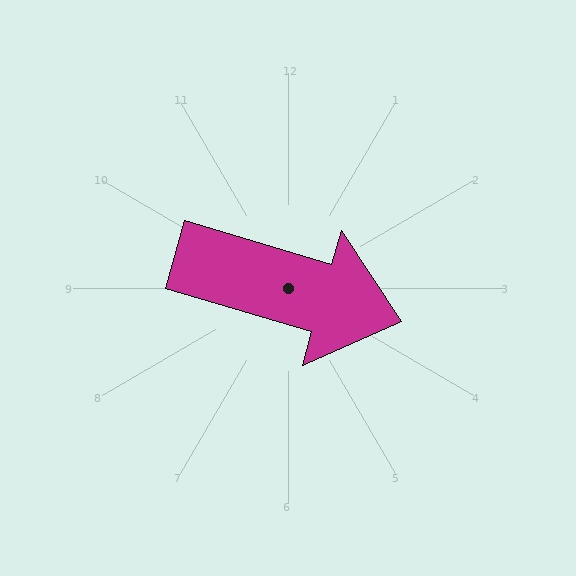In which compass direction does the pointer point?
East.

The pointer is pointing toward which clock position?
Roughly 4 o'clock.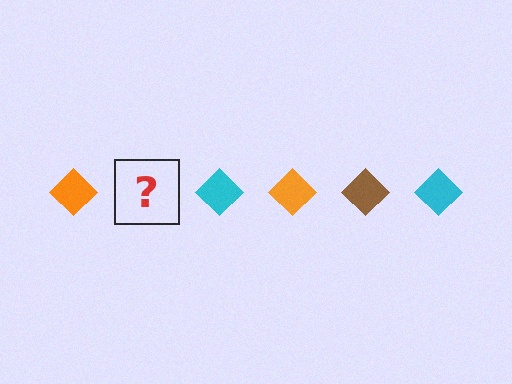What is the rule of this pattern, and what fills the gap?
The rule is that the pattern cycles through orange, brown, cyan diamonds. The gap should be filled with a brown diamond.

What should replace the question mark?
The question mark should be replaced with a brown diamond.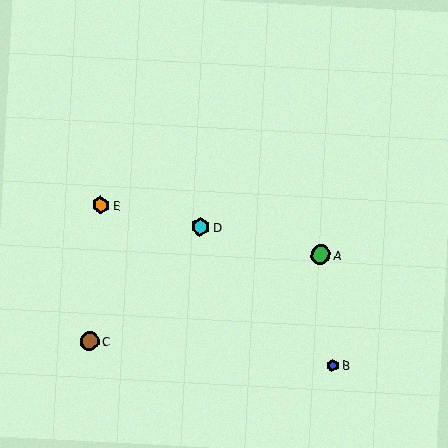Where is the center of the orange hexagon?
The center of the orange hexagon is at (101, 205).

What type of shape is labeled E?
Shape E is an orange hexagon.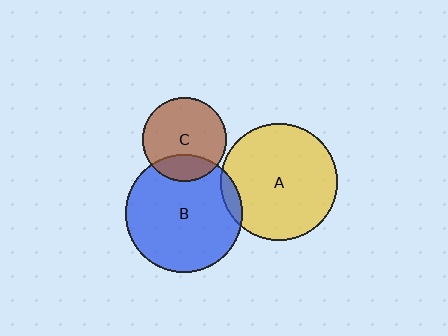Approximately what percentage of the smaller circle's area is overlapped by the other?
Approximately 20%.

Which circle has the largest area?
Circle B (blue).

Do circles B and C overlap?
Yes.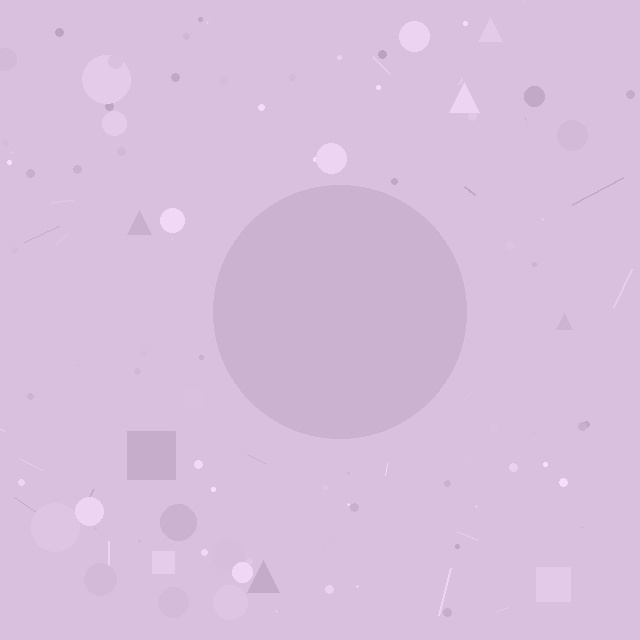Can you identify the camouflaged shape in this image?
The camouflaged shape is a circle.